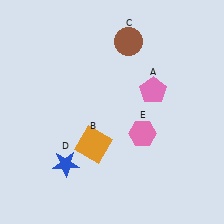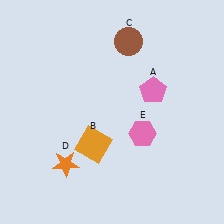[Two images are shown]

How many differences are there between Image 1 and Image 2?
There is 1 difference between the two images.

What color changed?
The star (D) changed from blue in Image 1 to orange in Image 2.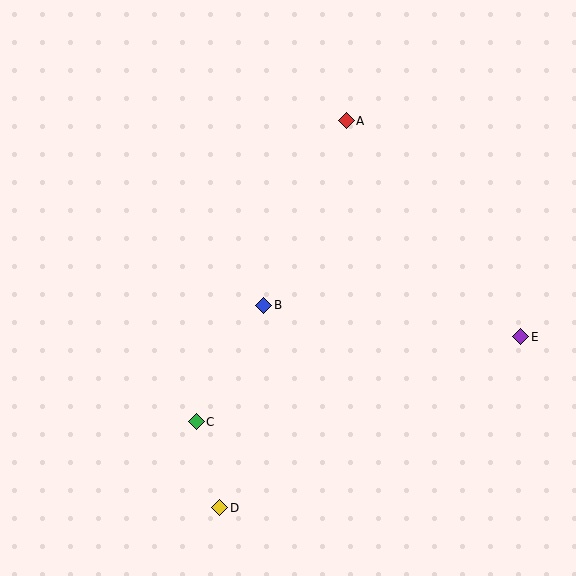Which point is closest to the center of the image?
Point B at (264, 305) is closest to the center.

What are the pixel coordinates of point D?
Point D is at (220, 508).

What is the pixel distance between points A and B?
The distance between A and B is 202 pixels.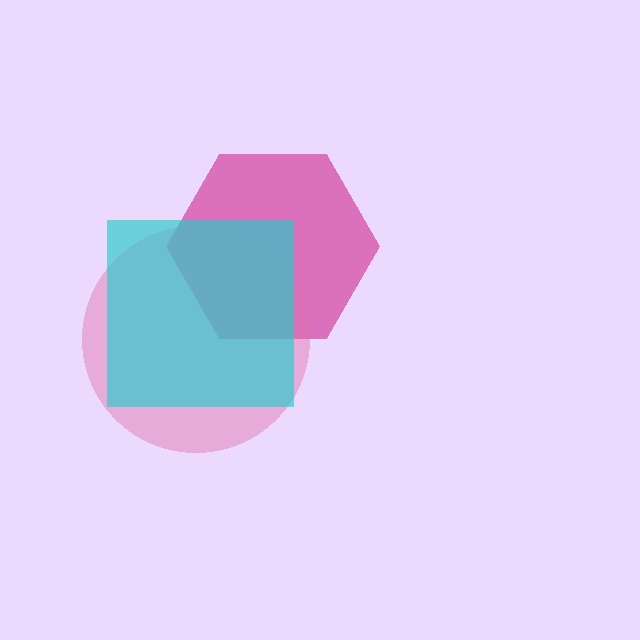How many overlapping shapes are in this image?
There are 3 overlapping shapes in the image.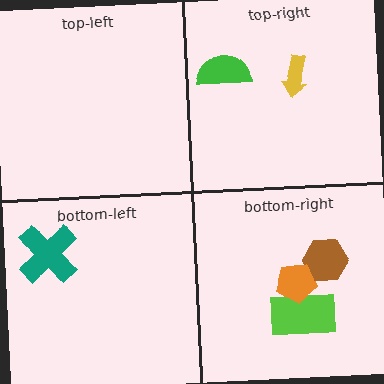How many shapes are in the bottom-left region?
1.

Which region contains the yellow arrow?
The top-right region.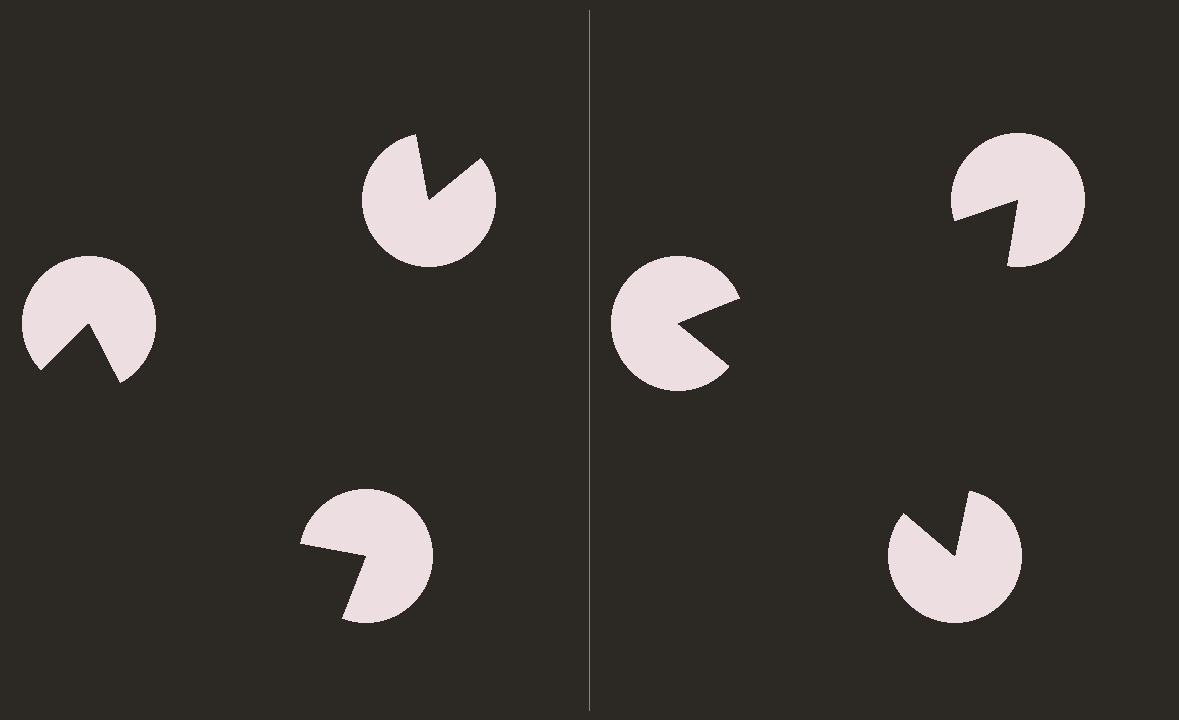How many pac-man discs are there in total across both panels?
6 — 3 on each side.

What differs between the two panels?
The pac-man discs are positioned identically on both sides; only the wedge orientations differ. On the right they align to a triangle; on the left they are misaligned.